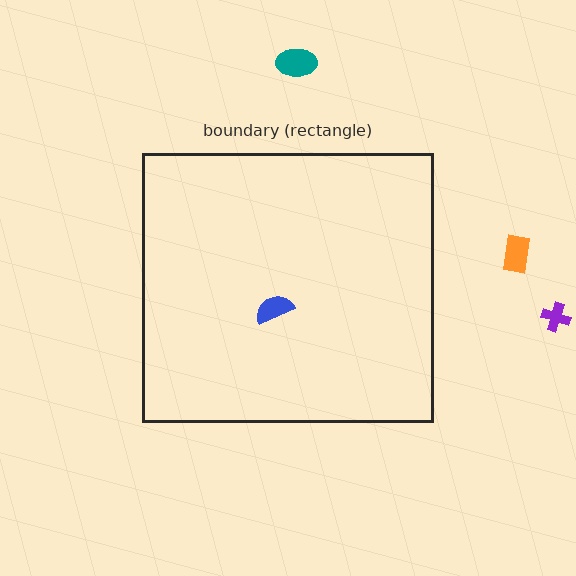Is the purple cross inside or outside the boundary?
Outside.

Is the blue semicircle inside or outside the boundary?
Inside.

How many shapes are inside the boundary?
1 inside, 3 outside.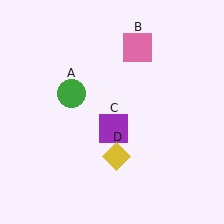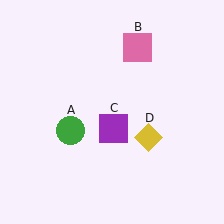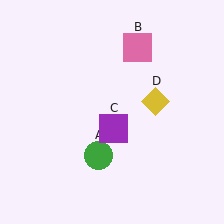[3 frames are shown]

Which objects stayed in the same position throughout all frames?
Pink square (object B) and purple square (object C) remained stationary.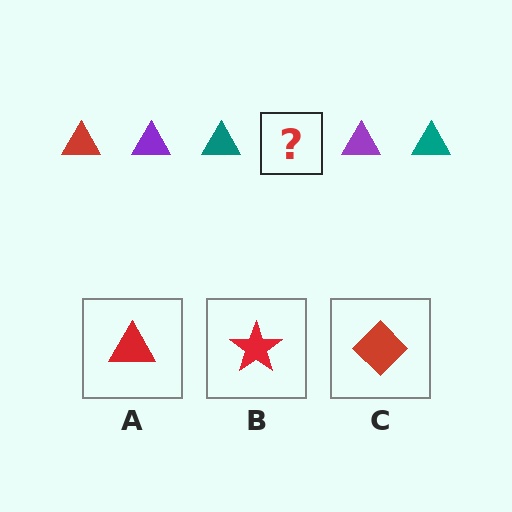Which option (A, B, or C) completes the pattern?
A.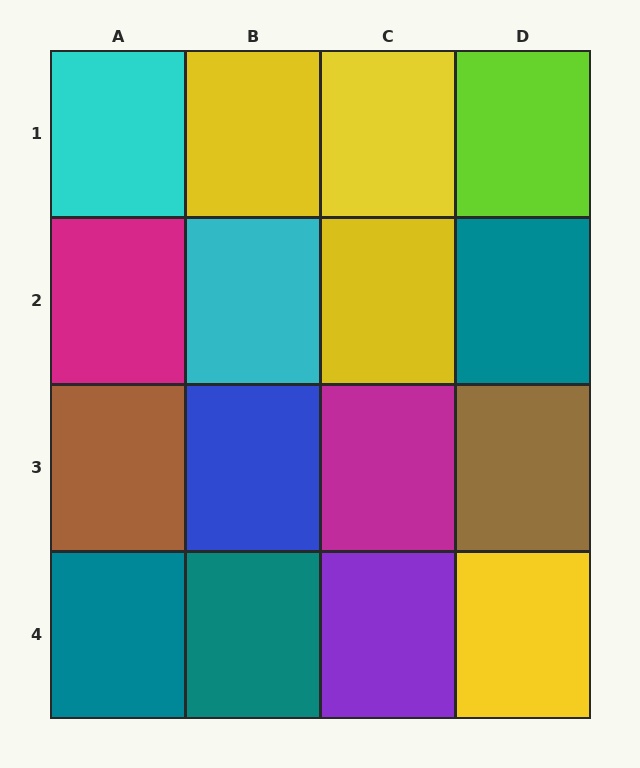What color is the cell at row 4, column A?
Teal.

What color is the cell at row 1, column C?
Yellow.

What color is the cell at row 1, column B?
Yellow.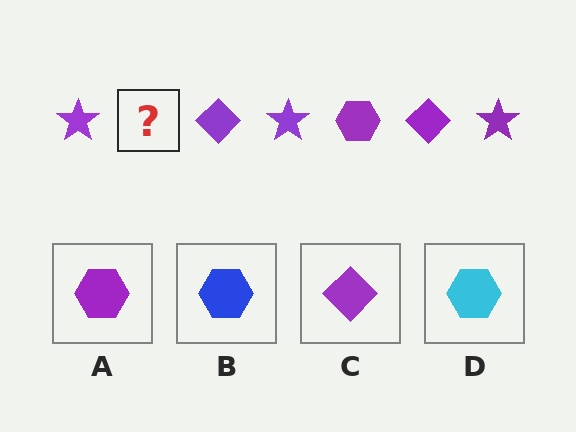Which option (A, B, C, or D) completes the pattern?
A.